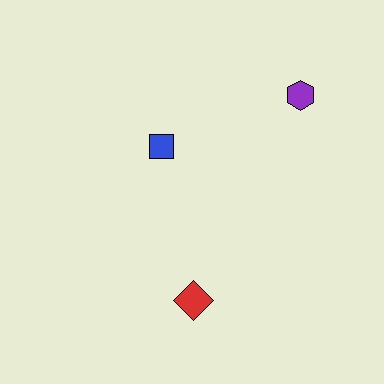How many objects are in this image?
There are 3 objects.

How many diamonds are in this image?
There is 1 diamond.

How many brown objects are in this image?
There are no brown objects.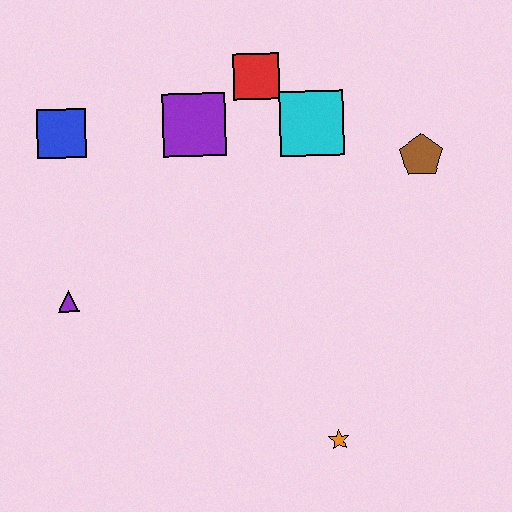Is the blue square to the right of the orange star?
No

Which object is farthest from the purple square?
The orange star is farthest from the purple square.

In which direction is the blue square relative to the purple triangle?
The blue square is above the purple triangle.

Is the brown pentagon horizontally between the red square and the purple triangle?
No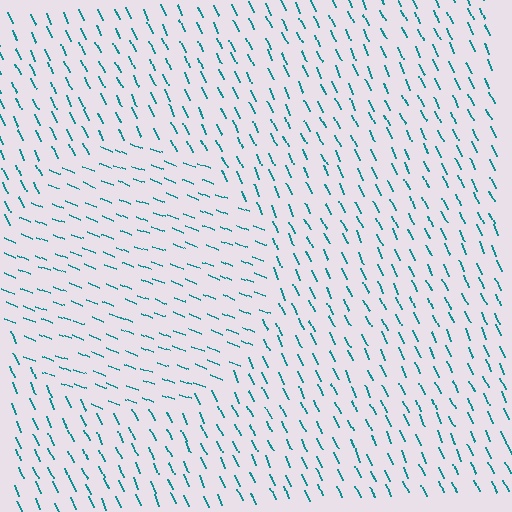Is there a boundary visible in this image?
Yes, there is a texture boundary formed by a change in line orientation.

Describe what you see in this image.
The image is filled with small teal line segments. A circle region in the image has lines oriented differently from the surrounding lines, creating a visible texture boundary.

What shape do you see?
I see a circle.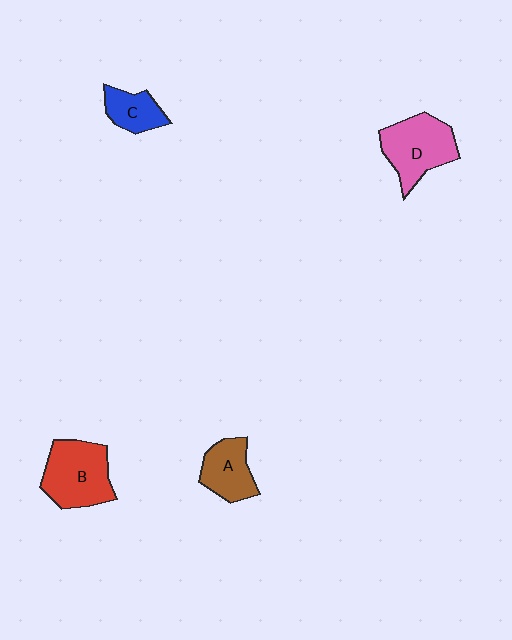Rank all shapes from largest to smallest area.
From largest to smallest: B (red), D (pink), A (brown), C (blue).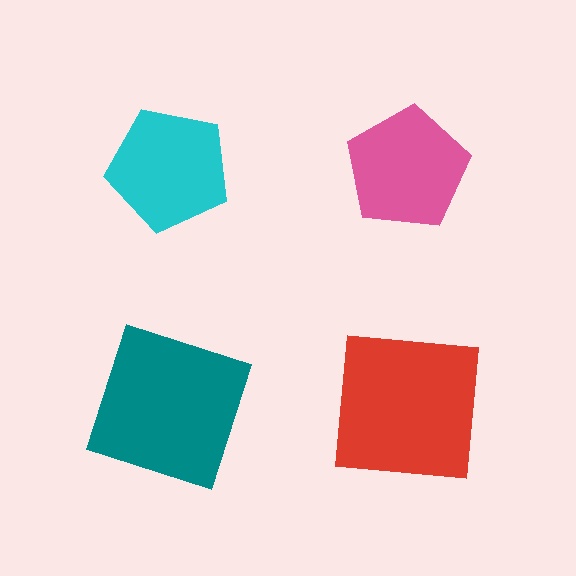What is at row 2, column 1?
A teal square.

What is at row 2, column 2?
A red square.